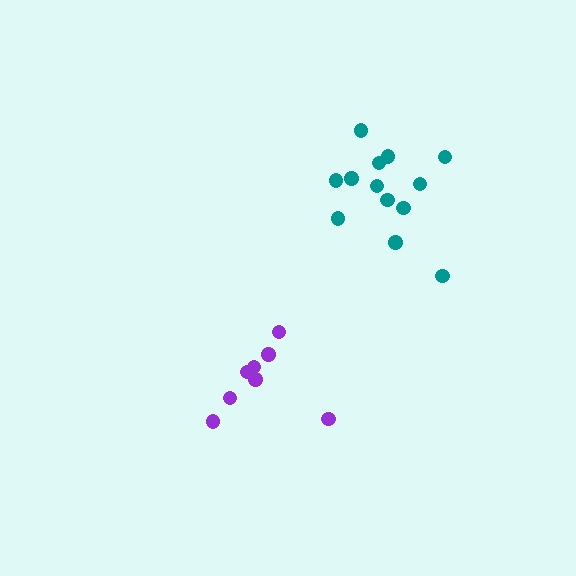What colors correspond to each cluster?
The clusters are colored: teal, purple.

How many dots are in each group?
Group 1: 13 dots, Group 2: 8 dots (21 total).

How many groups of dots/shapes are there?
There are 2 groups.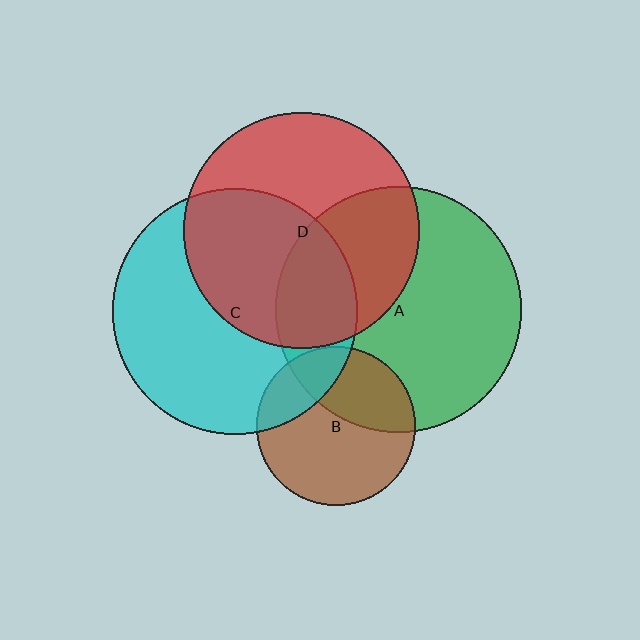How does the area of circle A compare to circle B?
Approximately 2.4 times.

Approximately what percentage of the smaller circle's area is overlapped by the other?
Approximately 50%.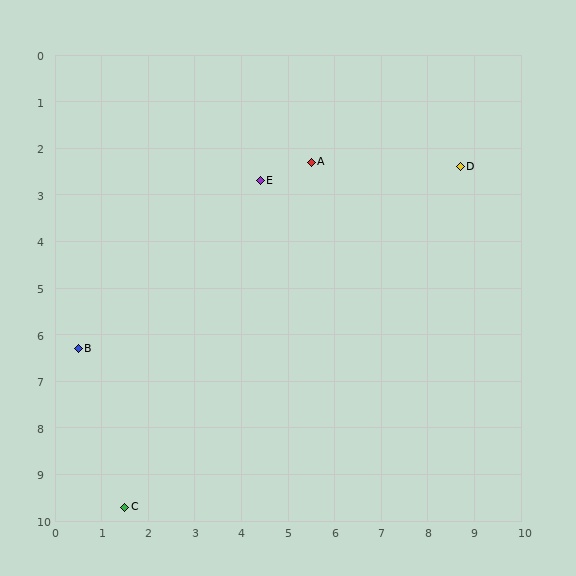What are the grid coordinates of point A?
Point A is at approximately (5.5, 2.3).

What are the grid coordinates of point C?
Point C is at approximately (1.5, 9.7).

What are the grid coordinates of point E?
Point E is at approximately (4.4, 2.7).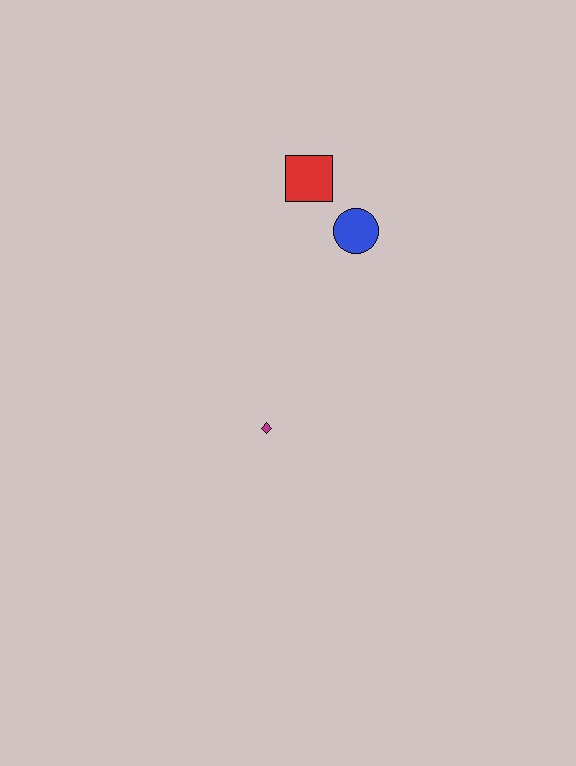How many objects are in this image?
There are 3 objects.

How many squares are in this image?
There is 1 square.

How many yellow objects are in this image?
There are no yellow objects.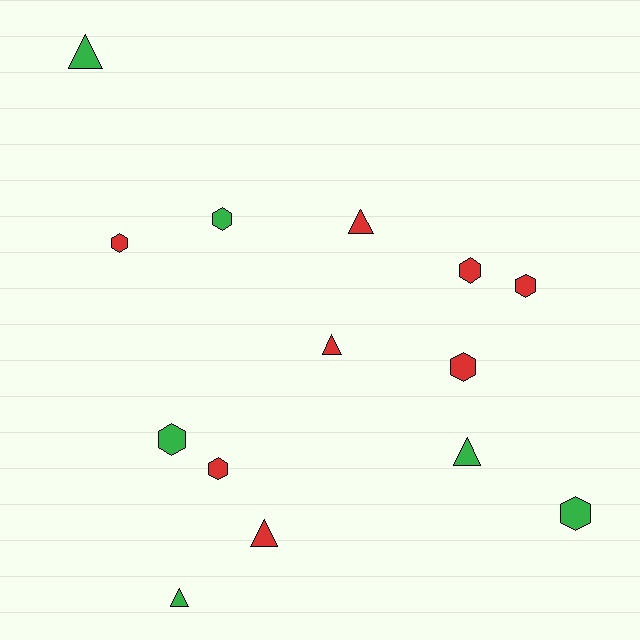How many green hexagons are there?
There are 3 green hexagons.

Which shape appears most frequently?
Hexagon, with 8 objects.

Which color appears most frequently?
Red, with 8 objects.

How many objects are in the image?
There are 14 objects.